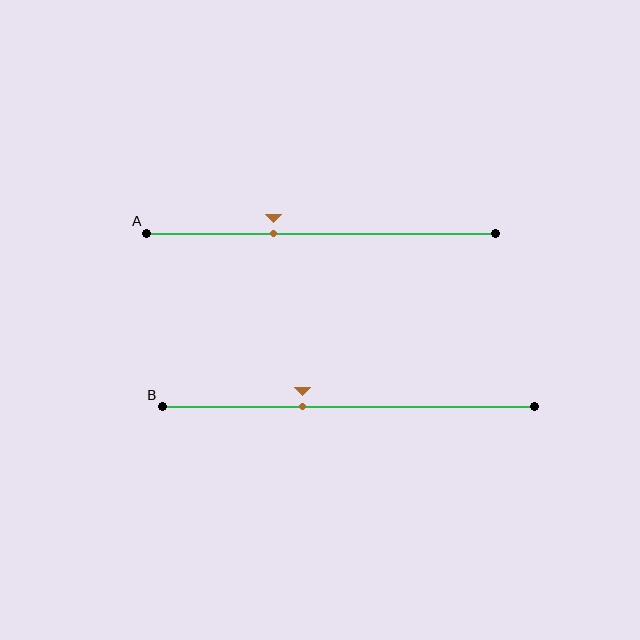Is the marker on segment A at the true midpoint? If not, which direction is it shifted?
No, the marker on segment A is shifted to the left by about 14% of the segment length.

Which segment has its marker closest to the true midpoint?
Segment B has its marker closest to the true midpoint.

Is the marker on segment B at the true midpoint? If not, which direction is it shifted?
No, the marker on segment B is shifted to the left by about 12% of the segment length.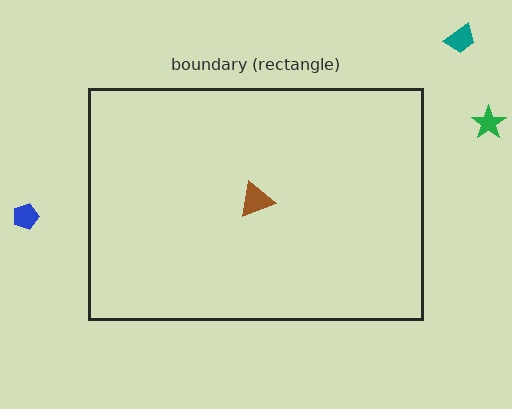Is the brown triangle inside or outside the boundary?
Inside.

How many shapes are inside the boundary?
1 inside, 3 outside.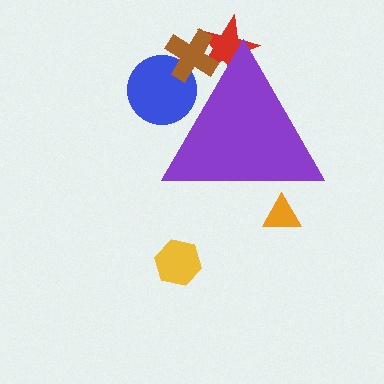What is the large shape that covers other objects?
A purple triangle.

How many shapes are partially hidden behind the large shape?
4 shapes are partially hidden.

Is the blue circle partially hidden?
Yes, the blue circle is partially hidden behind the purple triangle.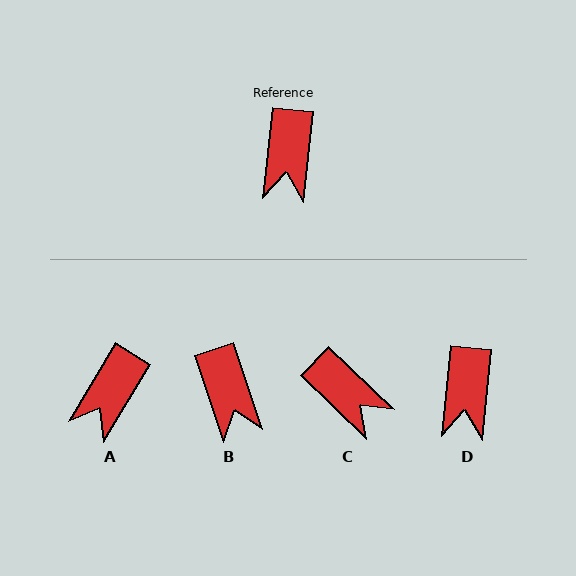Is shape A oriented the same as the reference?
No, it is off by about 25 degrees.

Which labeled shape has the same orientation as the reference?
D.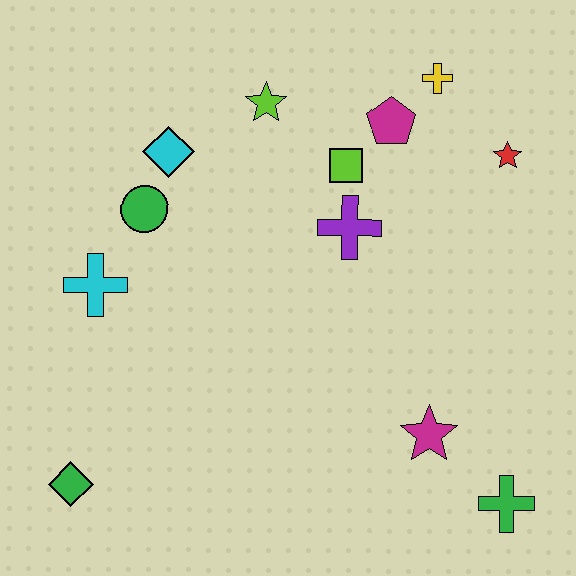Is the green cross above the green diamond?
No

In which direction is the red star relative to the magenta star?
The red star is above the magenta star.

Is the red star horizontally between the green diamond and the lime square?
No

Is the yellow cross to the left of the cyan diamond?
No